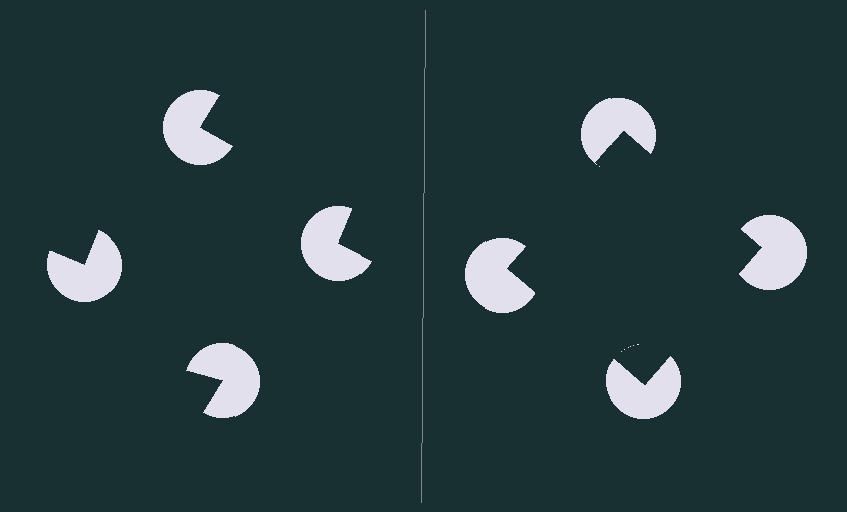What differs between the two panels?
The pac-man discs are positioned identically on both sides; only the wedge orientations differ. On the right they align to a square; on the left they are misaligned.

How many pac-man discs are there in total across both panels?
8 — 4 on each side.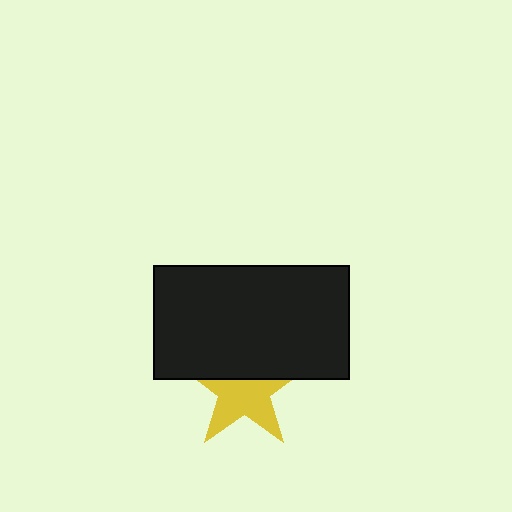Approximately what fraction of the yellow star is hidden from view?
Roughly 40% of the yellow star is hidden behind the black rectangle.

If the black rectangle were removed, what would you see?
You would see the complete yellow star.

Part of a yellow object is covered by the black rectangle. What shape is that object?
It is a star.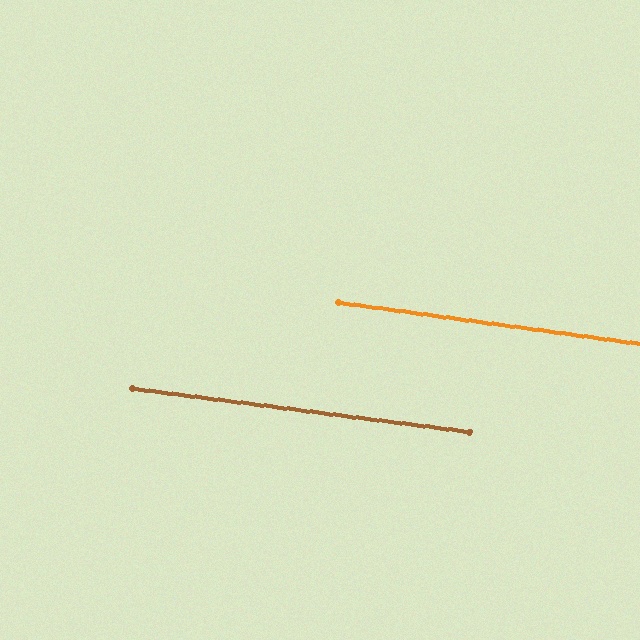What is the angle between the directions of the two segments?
Approximately 1 degree.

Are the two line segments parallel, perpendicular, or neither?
Parallel — their directions differ by only 0.5°.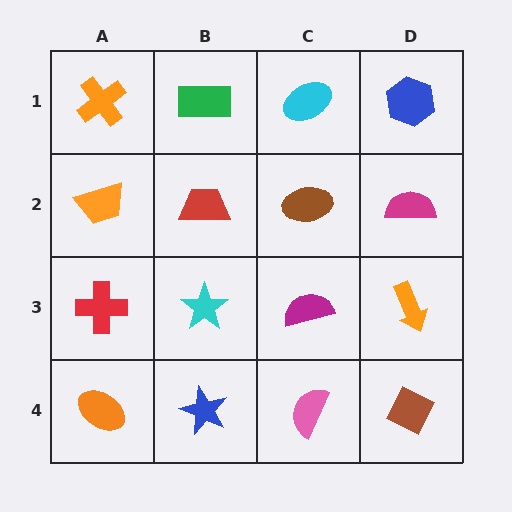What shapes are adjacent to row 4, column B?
A cyan star (row 3, column B), an orange ellipse (row 4, column A), a pink semicircle (row 4, column C).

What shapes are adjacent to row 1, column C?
A brown ellipse (row 2, column C), a green rectangle (row 1, column B), a blue hexagon (row 1, column D).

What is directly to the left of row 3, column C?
A cyan star.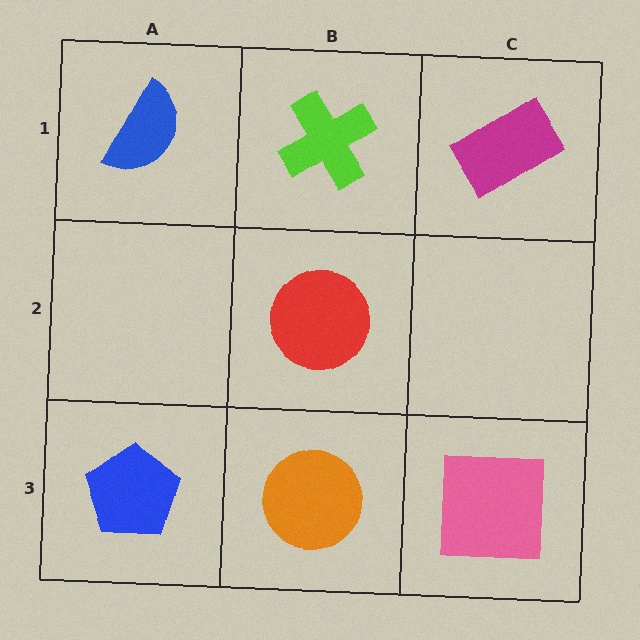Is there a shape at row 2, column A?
No, that cell is empty.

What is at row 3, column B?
An orange circle.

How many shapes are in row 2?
1 shape.